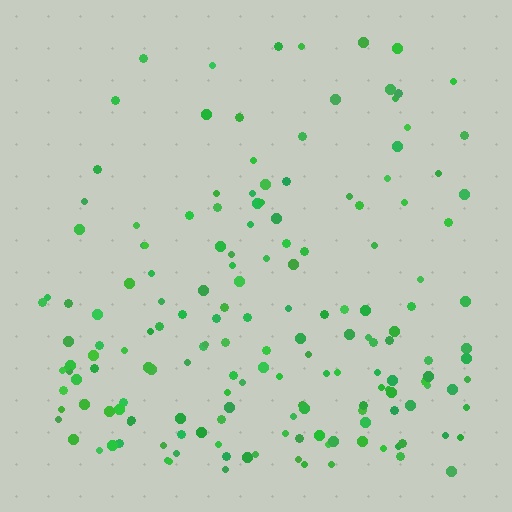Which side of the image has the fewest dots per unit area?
The top.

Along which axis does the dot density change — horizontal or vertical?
Vertical.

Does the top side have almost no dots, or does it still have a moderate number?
Still a moderate number, just noticeably fewer than the bottom.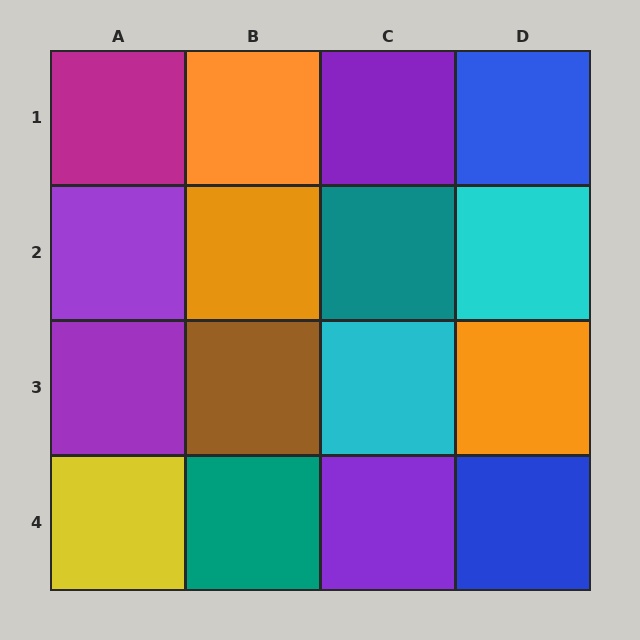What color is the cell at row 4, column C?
Purple.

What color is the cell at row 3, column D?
Orange.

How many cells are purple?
4 cells are purple.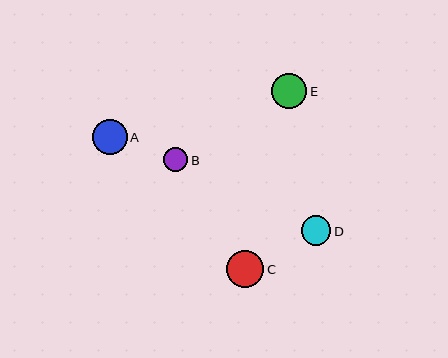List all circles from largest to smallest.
From largest to smallest: C, E, A, D, B.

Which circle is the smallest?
Circle B is the smallest with a size of approximately 24 pixels.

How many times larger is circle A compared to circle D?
Circle A is approximately 1.2 times the size of circle D.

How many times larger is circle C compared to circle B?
Circle C is approximately 1.5 times the size of circle B.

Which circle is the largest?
Circle C is the largest with a size of approximately 37 pixels.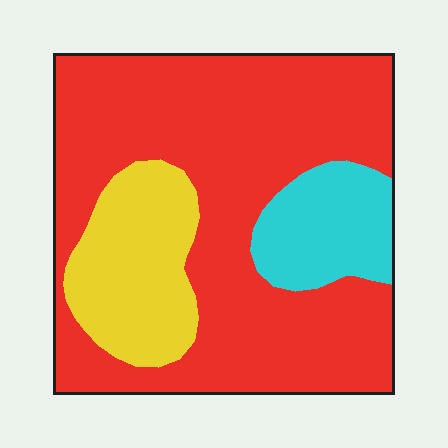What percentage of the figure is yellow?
Yellow covers 18% of the figure.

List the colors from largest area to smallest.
From largest to smallest: red, yellow, cyan.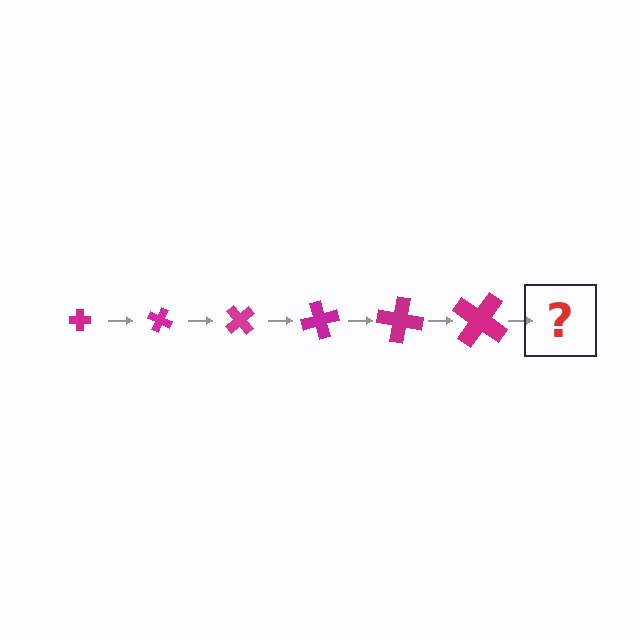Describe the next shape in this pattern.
It should be a cross, larger than the previous one and rotated 150 degrees from the start.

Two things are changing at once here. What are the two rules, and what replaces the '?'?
The two rules are that the cross grows larger each step and it rotates 25 degrees each step. The '?' should be a cross, larger than the previous one and rotated 150 degrees from the start.